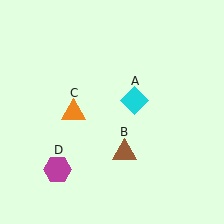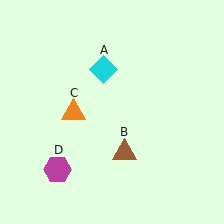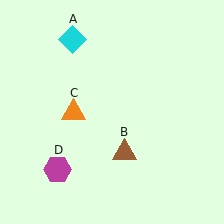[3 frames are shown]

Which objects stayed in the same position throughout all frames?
Brown triangle (object B) and orange triangle (object C) and magenta hexagon (object D) remained stationary.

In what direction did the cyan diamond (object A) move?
The cyan diamond (object A) moved up and to the left.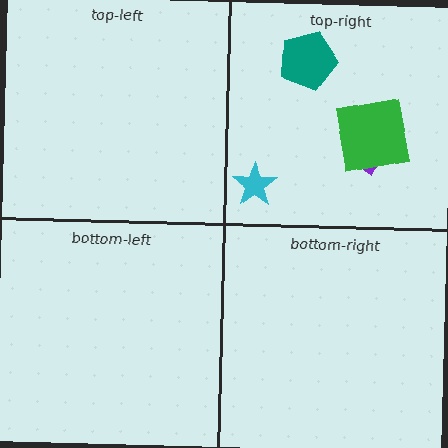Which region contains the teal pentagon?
The top-right region.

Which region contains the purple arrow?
The top-right region.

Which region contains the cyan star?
The top-right region.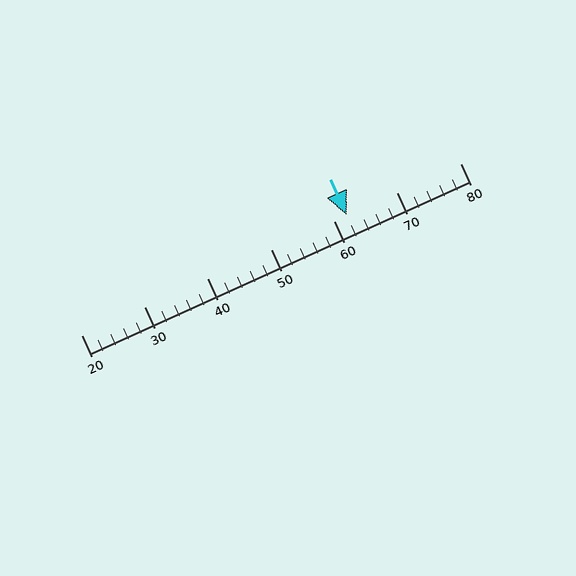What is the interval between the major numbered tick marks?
The major tick marks are spaced 10 units apart.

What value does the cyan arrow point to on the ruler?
The cyan arrow points to approximately 62.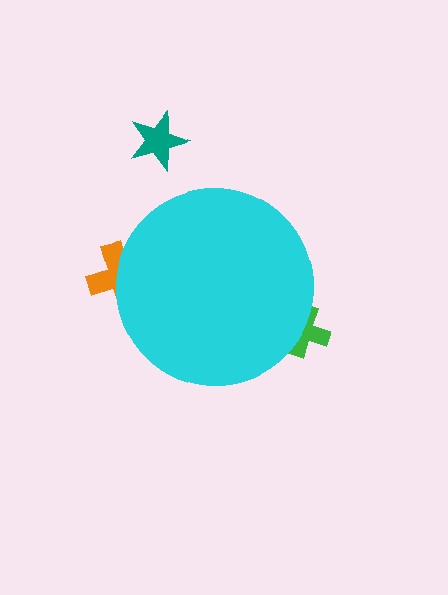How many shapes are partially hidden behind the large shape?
2 shapes are partially hidden.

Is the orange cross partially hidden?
Yes, the orange cross is partially hidden behind the cyan circle.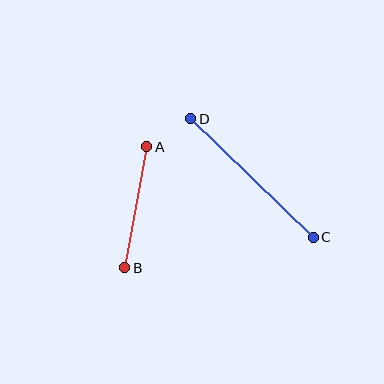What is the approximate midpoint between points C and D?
The midpoint is at approximately (252, 178) pixels.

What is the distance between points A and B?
The distance is approximately 123 pixels.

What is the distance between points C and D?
The distance is approximately 171 pixels.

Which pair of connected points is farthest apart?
Points C and D are farthest apart.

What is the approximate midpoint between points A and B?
The midpoint is at approximately (136, 207) pixels.